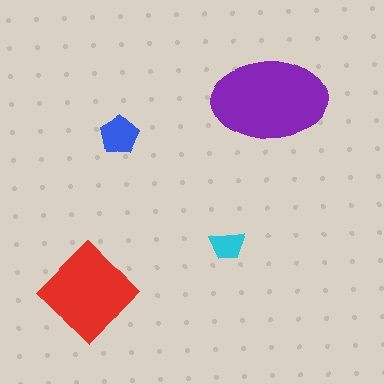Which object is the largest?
The purple ellipse.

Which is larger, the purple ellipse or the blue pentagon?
The purple ellipse.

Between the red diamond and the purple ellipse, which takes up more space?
The purple ellipse.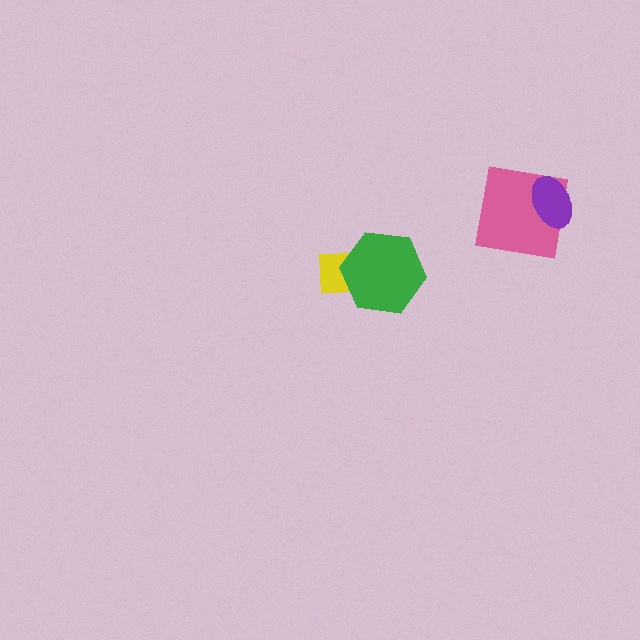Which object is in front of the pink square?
The purple ellipse is in front of the pink square.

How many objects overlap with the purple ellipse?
1 object overlaps with the purple ellipse.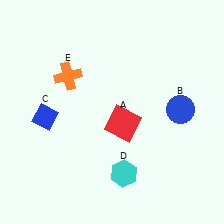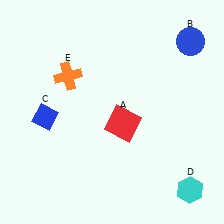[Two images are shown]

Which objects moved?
The objects that moved are: the blue circle (B), the cyan hexagon (D).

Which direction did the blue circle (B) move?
The blue circle (B) moved up.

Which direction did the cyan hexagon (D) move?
The cyan hexagon (D) moved right.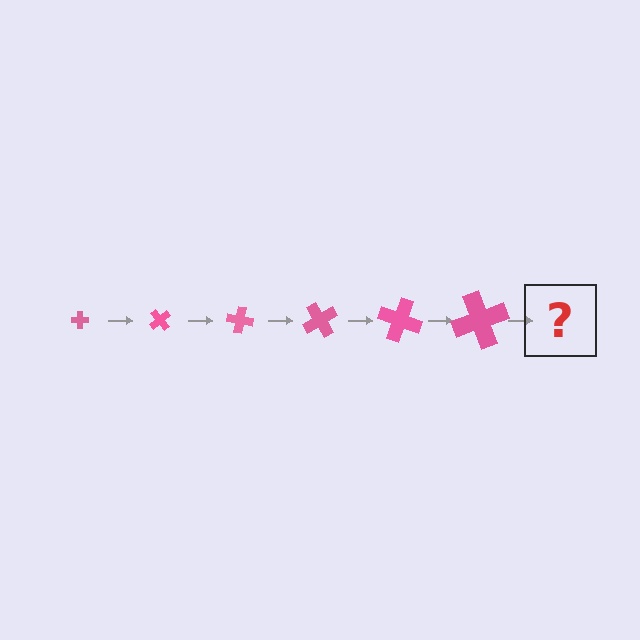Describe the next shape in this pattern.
It should be a cross, larger than the previous one and rotated 300 degrees from the start.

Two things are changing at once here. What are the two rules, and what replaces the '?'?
The two rules are that the cross grows larger each step and it rotates 50 degrees each step. The '?' should be a cross, larger than the previous one and rotated 300 degrees from the start.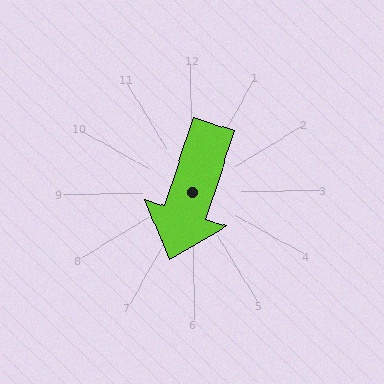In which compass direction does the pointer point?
South.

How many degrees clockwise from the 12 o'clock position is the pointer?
Approximately 199 degrees.